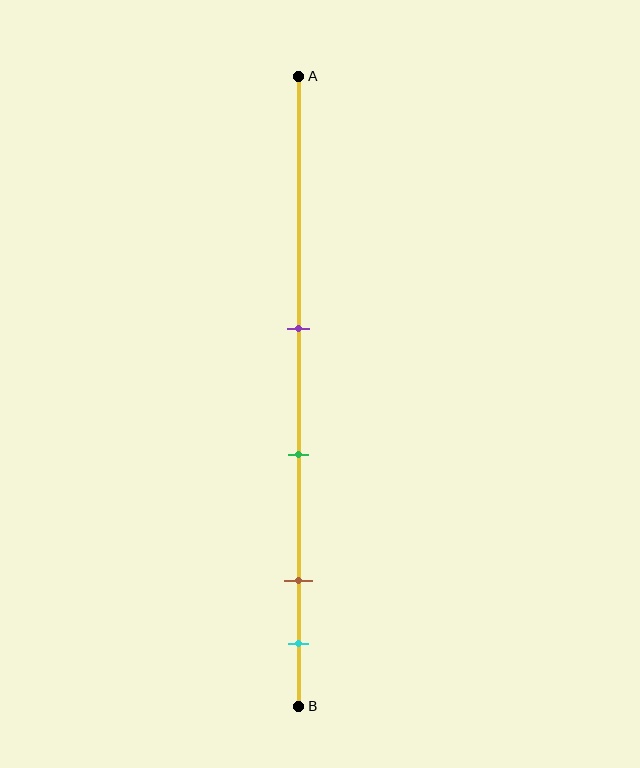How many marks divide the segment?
There are 4 marks dividing the segment.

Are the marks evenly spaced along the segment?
No, the marks are not evenly spaced.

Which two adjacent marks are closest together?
The brown and cyan marks are the closest adjacent pair.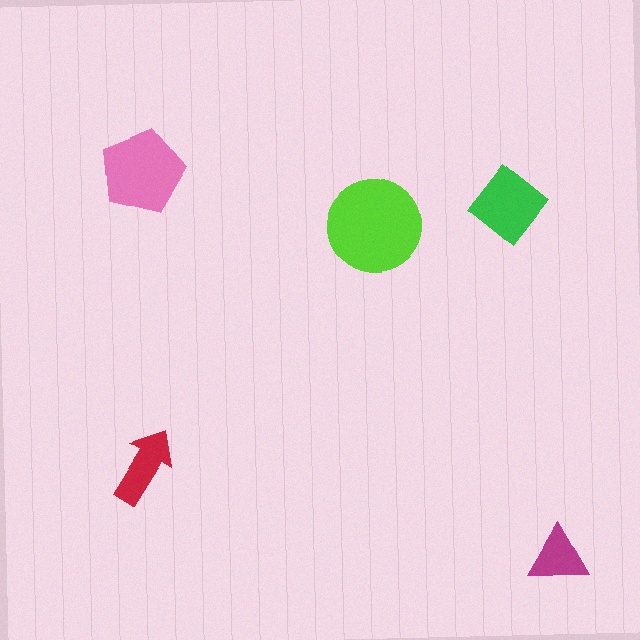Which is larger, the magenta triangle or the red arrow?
The red arrow.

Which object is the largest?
The lime circle.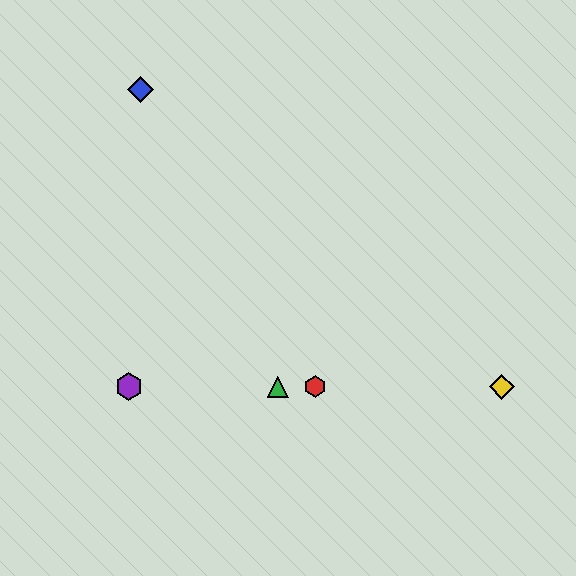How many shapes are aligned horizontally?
4 shapes (the red hexagon, the green triangle, the yellow diamond, the purple hexagon) are aligned horizontally.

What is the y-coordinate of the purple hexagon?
The purple hexagon is at y≈387.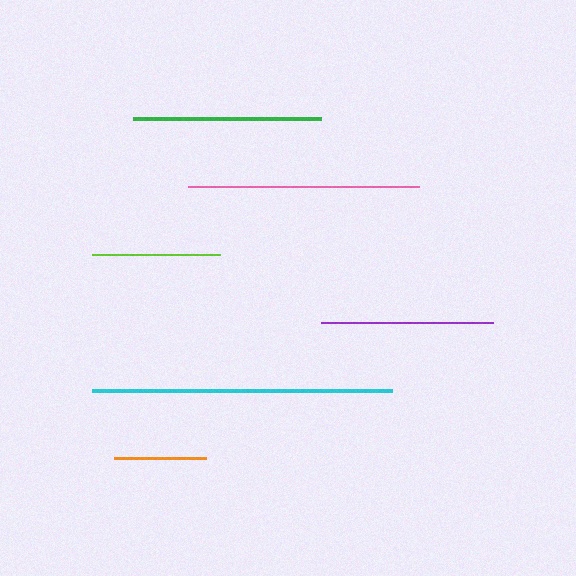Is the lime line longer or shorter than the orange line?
The lime line is longer than the orange line.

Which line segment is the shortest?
The orange line is the shortest at approximately 93 pixels.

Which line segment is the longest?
The cyan line is the longest at approximately 300 pixels.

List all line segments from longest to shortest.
From longest to shortest: cyan, pink, green, purple, lime, orange.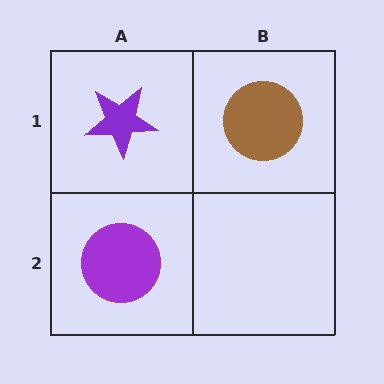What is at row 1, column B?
A brown circle.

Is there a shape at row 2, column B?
No, that cell is empty.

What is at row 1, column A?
A purple star.